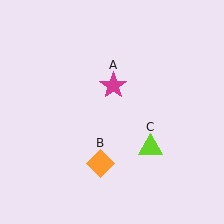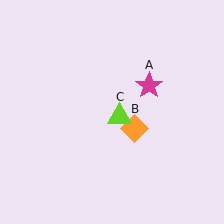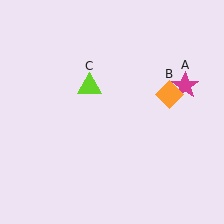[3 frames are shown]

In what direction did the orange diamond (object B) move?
The orange diamond (object B) moved up and to the right.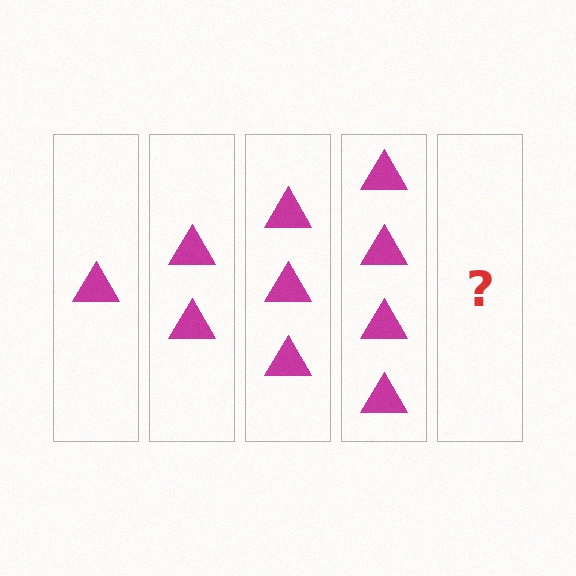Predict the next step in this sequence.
The next step is 5 triangles.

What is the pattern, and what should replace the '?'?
The pattern is that each step adds one more triangle. The '?' should be 5 triangles.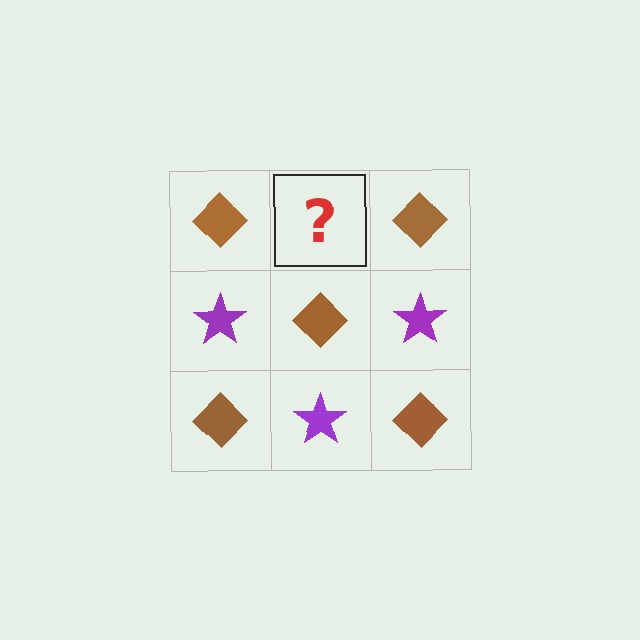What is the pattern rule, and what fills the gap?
The rule is that it alternates brown diamond and purple star in a checkerboard pattern. The gap should be filled with a purple star.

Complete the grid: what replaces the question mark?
The question mark should be replaced with a purple star.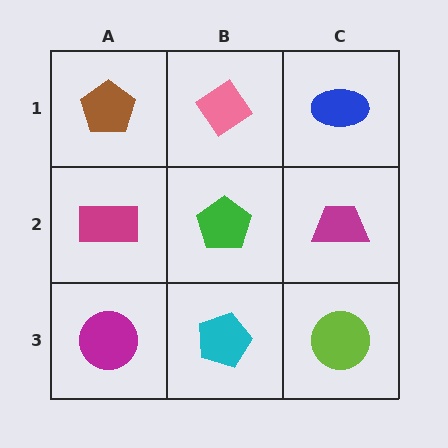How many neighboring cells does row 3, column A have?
2.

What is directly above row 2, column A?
A brown pentagon.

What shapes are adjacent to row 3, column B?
A green pentagon (row 2, column B), a magenta circle (row 3, column A), a lime circle (row 3, column C).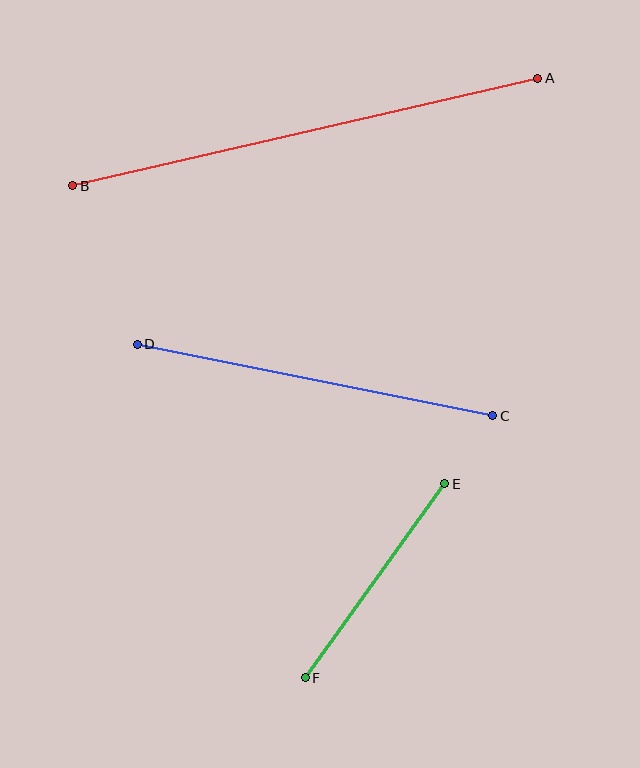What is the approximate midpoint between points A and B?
The midpoint is at approximately (305, 132) pixels.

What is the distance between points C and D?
The distance is approximately 363 pixels.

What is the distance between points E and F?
The distance is approximately 239 pixels.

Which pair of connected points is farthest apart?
Points A and B are farthest apart.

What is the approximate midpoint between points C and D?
The midpoint is at approximately (315, 380) pixels.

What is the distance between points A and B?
The distance is approximately 477 pixels.